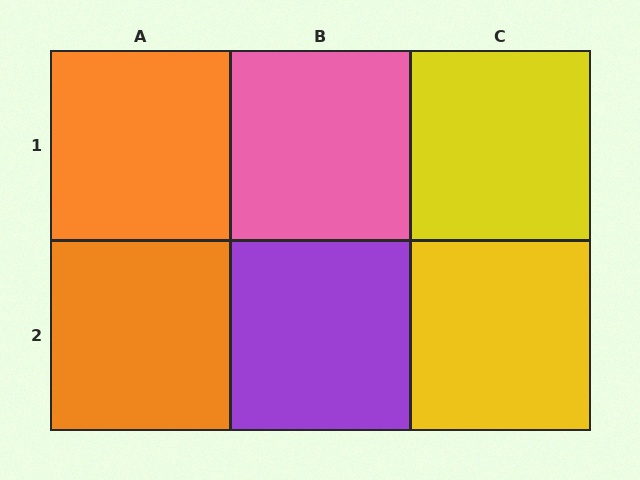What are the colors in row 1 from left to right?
Orange, pink, yellow.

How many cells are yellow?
2 cells are yellow.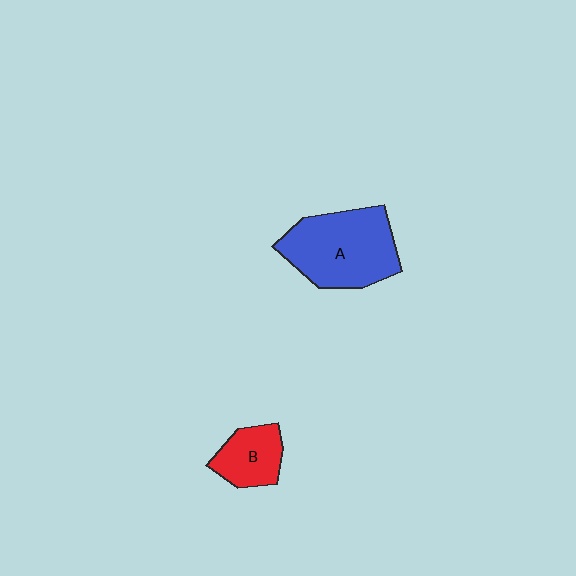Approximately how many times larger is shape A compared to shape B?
Approximately 2.2 times.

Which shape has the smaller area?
Shape B (red).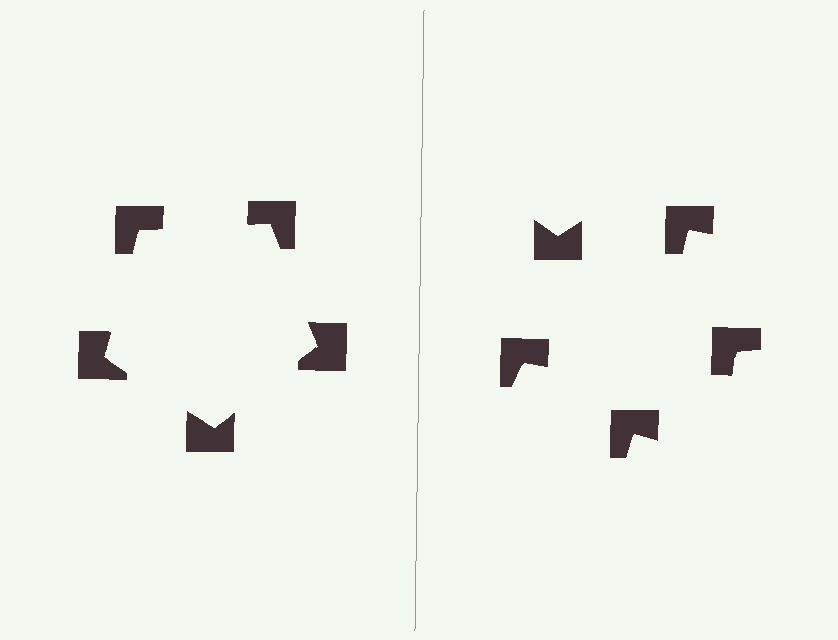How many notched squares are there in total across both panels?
10 — 5 on each side.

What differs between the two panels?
The notched squares are positioned identically on both sides; only the wedge orientations differ. On the left they align to a pentagon; on the right they are misaligned.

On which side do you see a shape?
An illusory pentagon appears on the left side. On the right side the wedge cuts are rotated, so no coherent shape forms.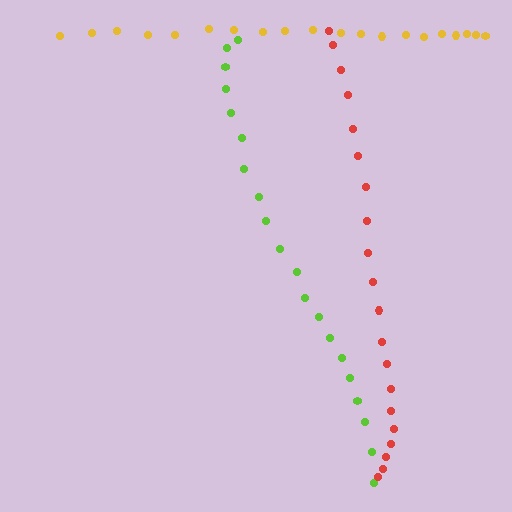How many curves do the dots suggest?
There are 3 distinct paths.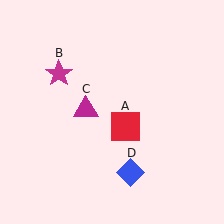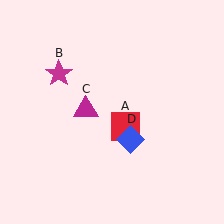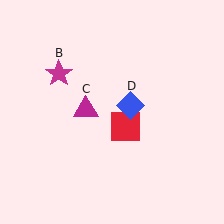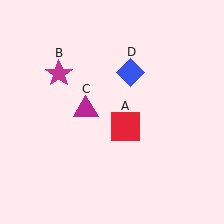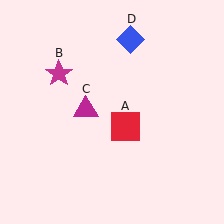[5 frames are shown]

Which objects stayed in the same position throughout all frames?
Red square (object A) and magenta star (object B) and magenta triangle (object C) remained stationary.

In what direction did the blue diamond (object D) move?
The blue diamond (object D) moved up.